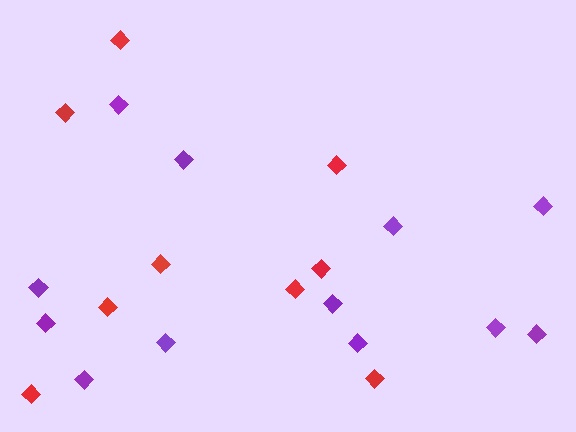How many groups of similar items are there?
There are 2 groups: one group of purple diamonds (12) and one group of red diamonds (9).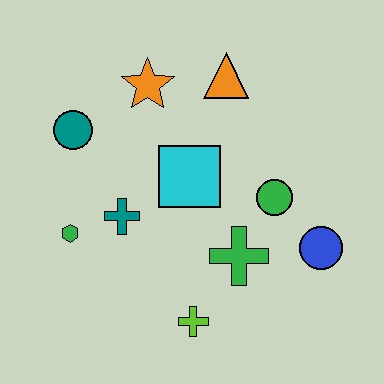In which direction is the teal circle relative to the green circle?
The teal circle is to the left of the green circle.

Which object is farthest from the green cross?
The teal circle is farthest from the green cross.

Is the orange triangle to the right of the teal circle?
Yes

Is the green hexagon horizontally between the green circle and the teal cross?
No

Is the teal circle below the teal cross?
No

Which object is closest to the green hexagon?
The teal cross is closest to the green hexagon.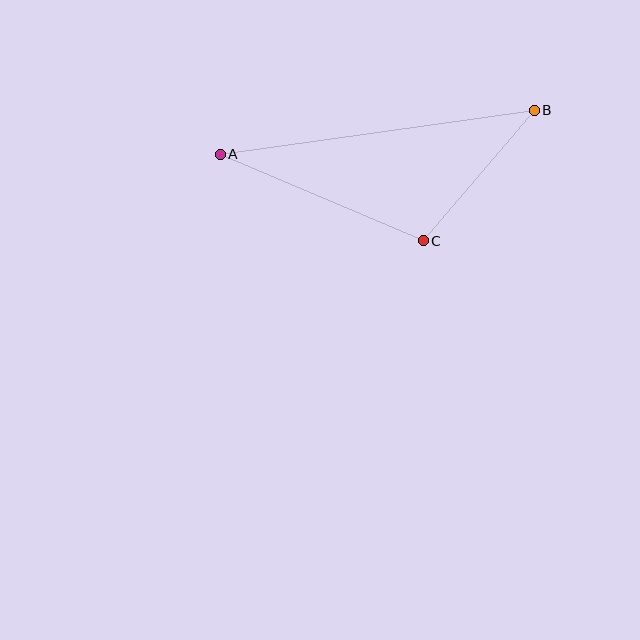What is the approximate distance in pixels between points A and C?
The distance between A and C is approximately 221 pixels.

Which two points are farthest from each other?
Points A and B are farthest from each other.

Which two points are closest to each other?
Points B and C are closest to each other.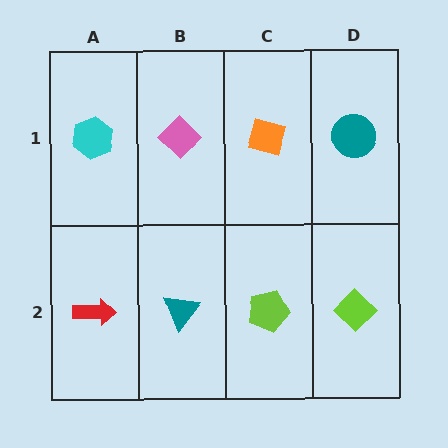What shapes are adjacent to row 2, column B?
A pink diamond (row 1, column B), a red arrow (row 2, column A), a lime pentagon (row 2, column C).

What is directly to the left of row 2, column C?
A teal triangle.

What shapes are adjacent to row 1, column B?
A teal triangle (row 2, column B), a cyan hexagon (row 1, column A), an orange diamond (row 1, column C).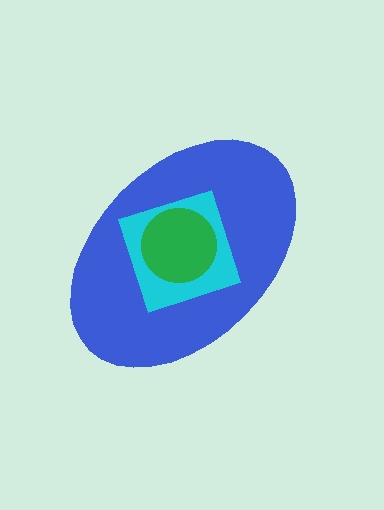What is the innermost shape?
The green circle.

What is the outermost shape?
The blue ellipse.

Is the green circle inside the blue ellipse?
Yes.